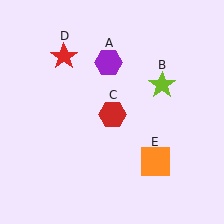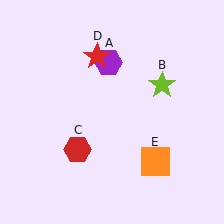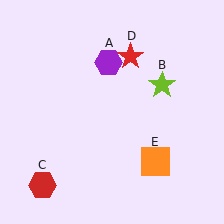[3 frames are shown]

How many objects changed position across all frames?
2 objects changed position: red hexagon (object C), red star (object D).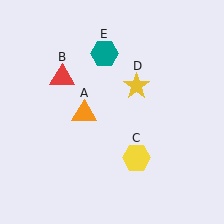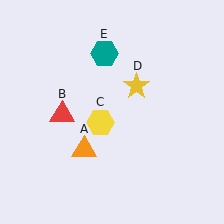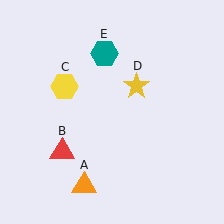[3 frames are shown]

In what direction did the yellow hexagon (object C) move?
The yellow hexagon (object C) moved up and to the left.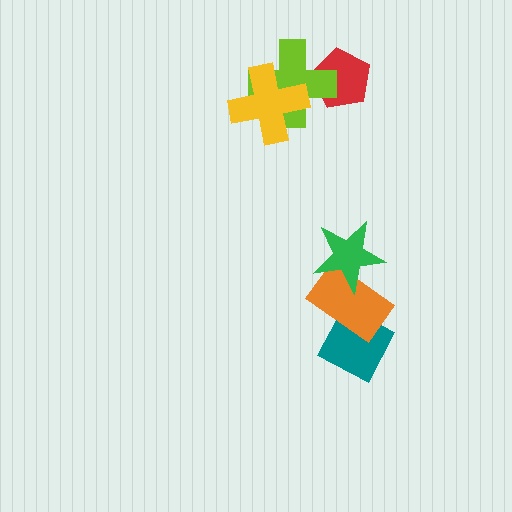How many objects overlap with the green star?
1 object overlaps with the green star.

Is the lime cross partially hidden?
Yes, it is partially covered by another shape.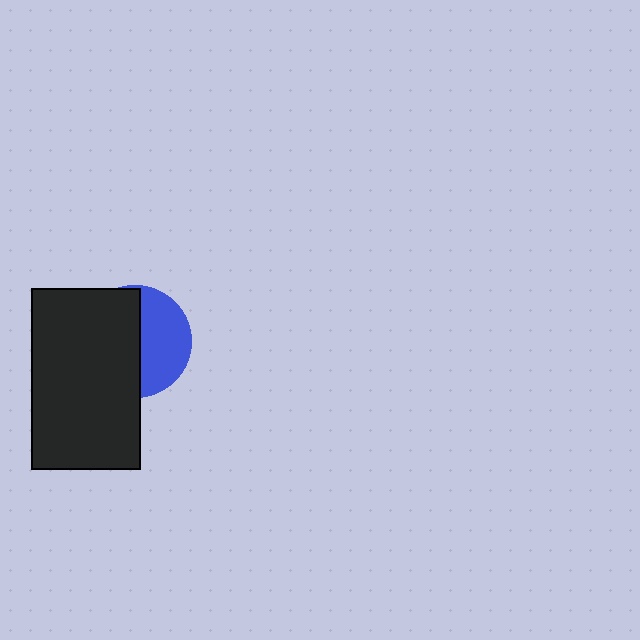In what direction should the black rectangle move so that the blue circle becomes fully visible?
The black rectangle should move left. That is the shortest direction to clear the overlap and leave the blue circle fully visible.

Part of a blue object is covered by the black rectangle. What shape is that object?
It is a circle.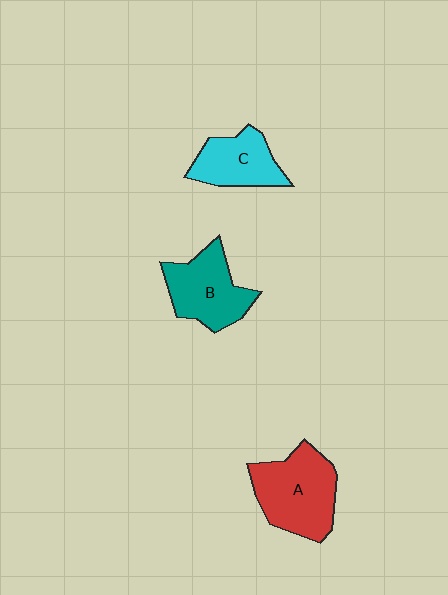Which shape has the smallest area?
Shape C (cyan).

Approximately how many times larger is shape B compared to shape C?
Approximately 1.2 times.